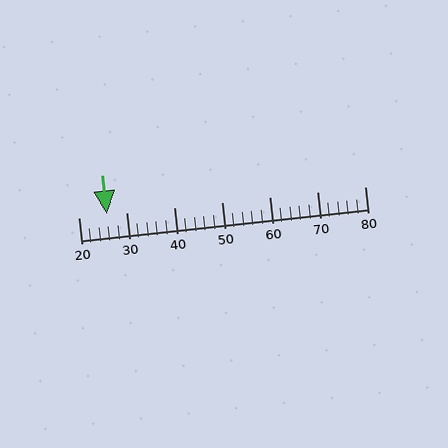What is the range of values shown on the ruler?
The ruler shows values from 20 to 80.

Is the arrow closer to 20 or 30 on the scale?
The arrow is closer to 30.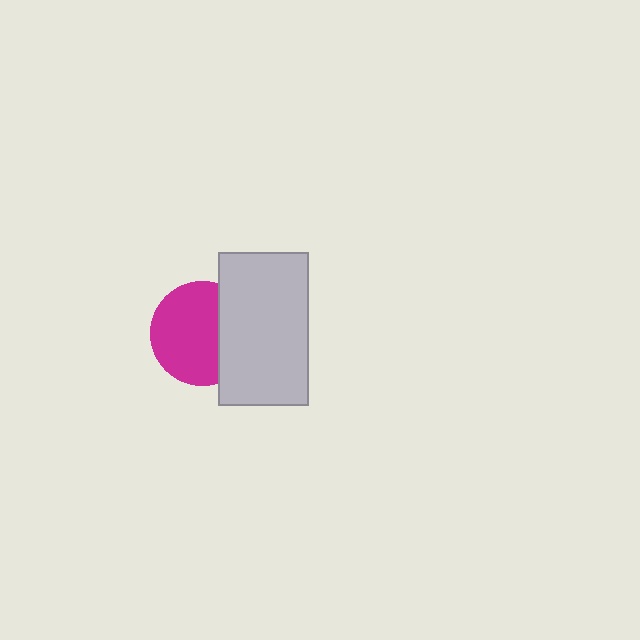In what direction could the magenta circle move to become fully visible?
The magenta circle could move left. That would shift it out from behind the light gray rectangle entirely.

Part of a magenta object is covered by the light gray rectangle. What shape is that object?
It is a circle.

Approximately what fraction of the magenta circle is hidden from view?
Roughly 32% of the magenta circle is hidden behind the light gray rectangle.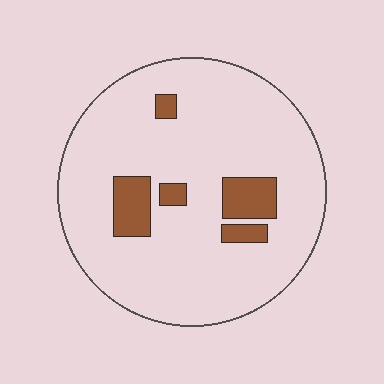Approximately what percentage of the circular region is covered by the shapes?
Approximately 10%.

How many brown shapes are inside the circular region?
5.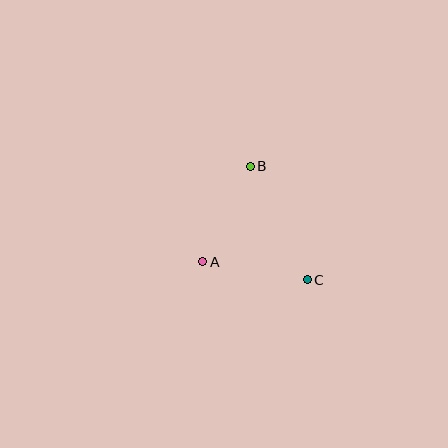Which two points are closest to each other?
Points A and C are closest to each other.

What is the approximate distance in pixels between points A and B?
The distance between A and B is approximately 106 pixels.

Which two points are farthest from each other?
Points B and C are farthest from each other.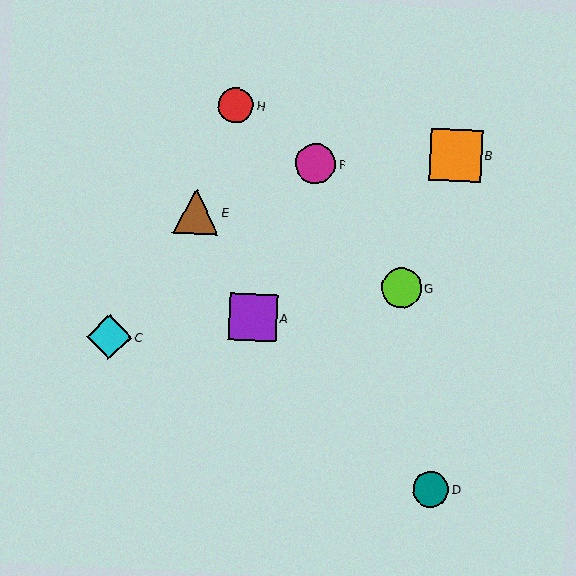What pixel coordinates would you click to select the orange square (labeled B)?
Click at (456, 155) to select the orange square B.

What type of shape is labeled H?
Shape H is a red circle.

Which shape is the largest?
The orange square (labeled B) is the largest.